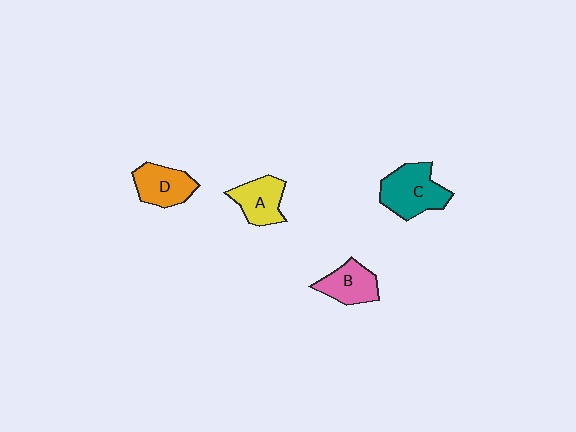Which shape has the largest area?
Shape C (teal).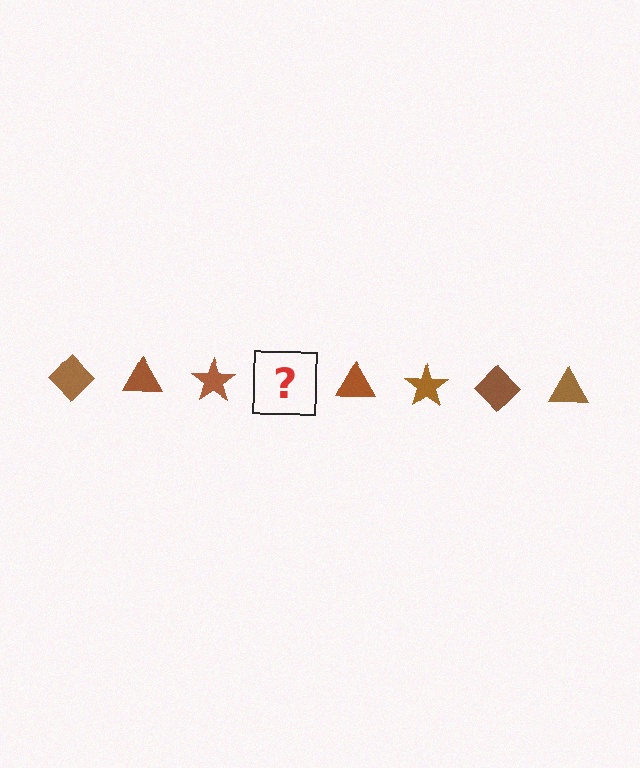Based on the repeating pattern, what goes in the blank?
The blank should be a brown diamond.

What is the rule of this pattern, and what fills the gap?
The rule is that the pattern cycles through diamond, triangle, star shapes in brown. The gap should be filled with a brown diamond.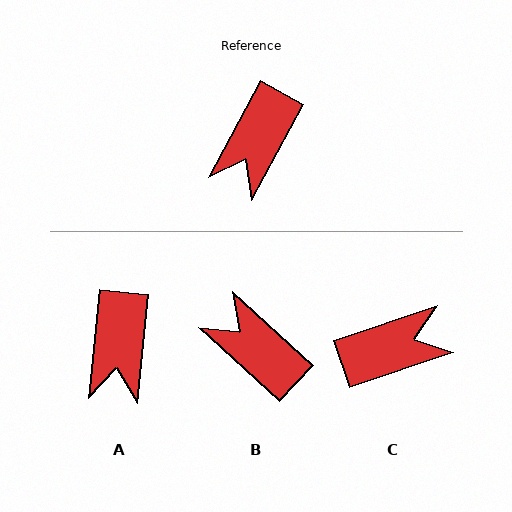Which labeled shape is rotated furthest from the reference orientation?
C, about 137 degrees away.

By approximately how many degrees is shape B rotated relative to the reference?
Approximately 104 degrees clockwise.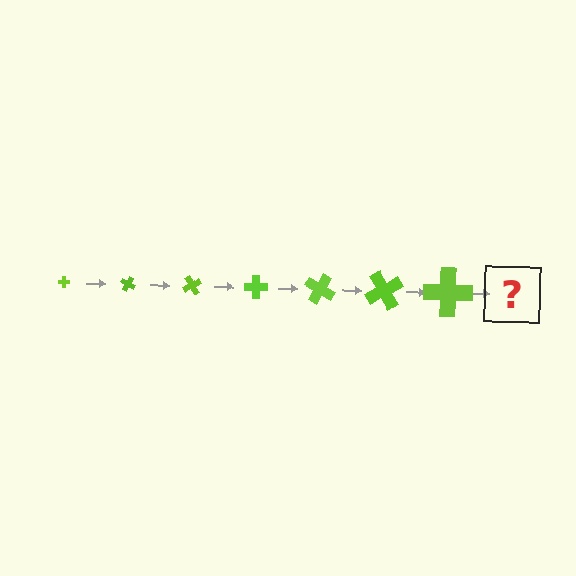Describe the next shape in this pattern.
It should be a cross, larger than the previous one and rotated 210 degrees from the start.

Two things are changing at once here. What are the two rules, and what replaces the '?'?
The two rules are that the cross grows larger each step and it rotates 30 degrees each step. The '?' should be a cross, larger than the previous one and rotated 210 degrees from the start.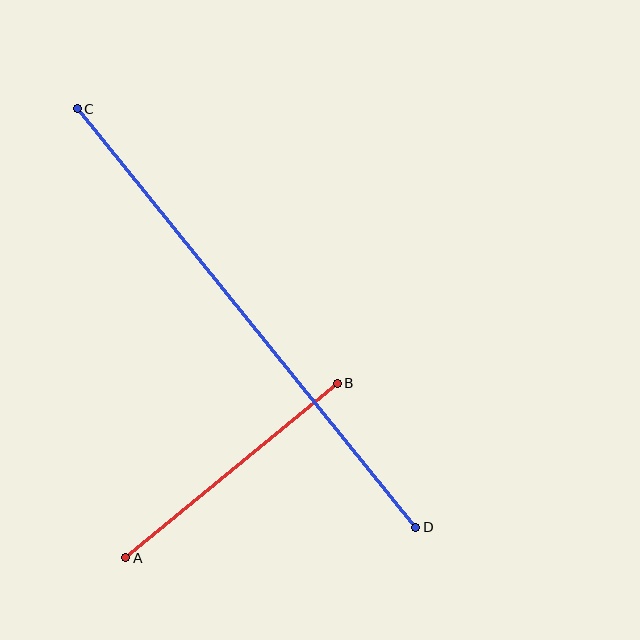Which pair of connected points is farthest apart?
Points C and D are farthest apart.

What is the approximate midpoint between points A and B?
The midpoint is at approximately (231, 470) pixels.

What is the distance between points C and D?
The distance is approximately 538 pixels.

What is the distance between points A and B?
The distance is approximately 274 pixels.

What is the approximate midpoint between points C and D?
The midpoint is at approximately (246, 318) pixels.